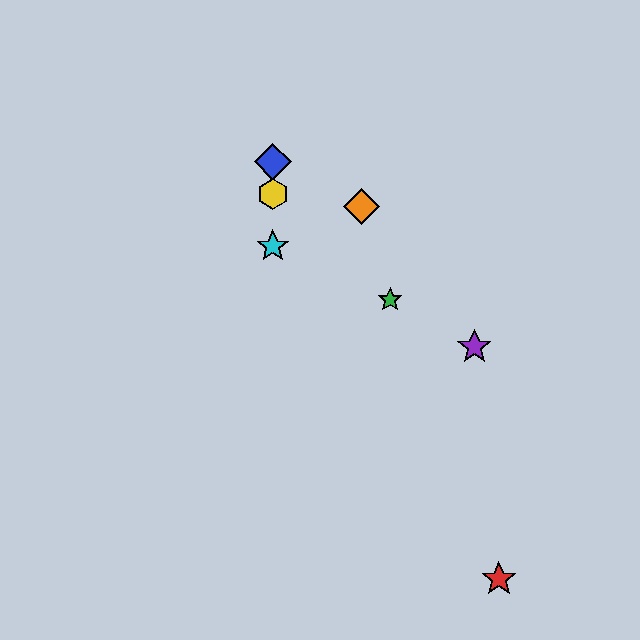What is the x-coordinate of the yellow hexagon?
The yellow hexagon is at x≈273.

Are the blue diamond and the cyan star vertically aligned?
Yes, both are at x≈273.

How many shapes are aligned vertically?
3 shapes (the blue diamond, the yellow hexagon, the cyan star) are aligned vertically.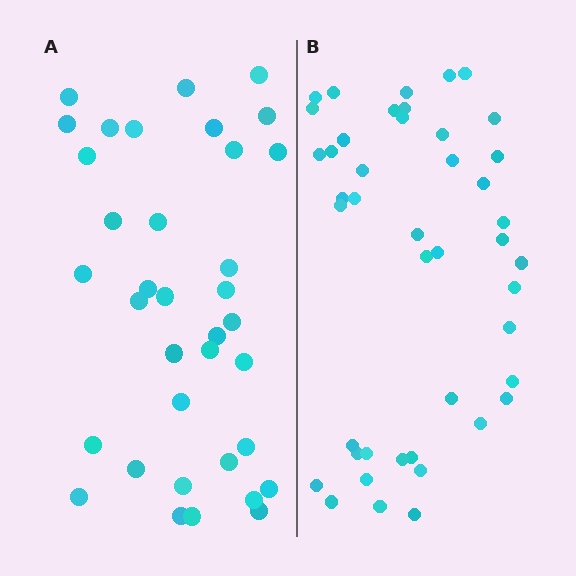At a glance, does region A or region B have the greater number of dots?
Region B (the right region) has more dots.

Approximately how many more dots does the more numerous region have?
Region B has roughly 8 or so more dots than region A.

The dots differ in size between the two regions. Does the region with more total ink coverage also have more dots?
No. Region A has more total ink coverage because its dots are larger, but region B actually contains more individual dots. Total area can be misleading — the number of items is what matters here.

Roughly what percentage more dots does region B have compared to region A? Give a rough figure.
About 20% more.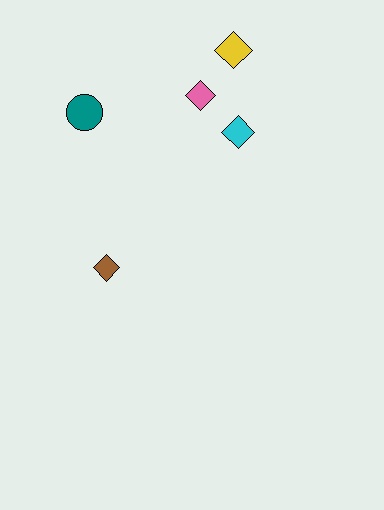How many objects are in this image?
There are 5 objects.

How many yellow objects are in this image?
There is 1 yellow object.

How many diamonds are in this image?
There are 4 diamonds.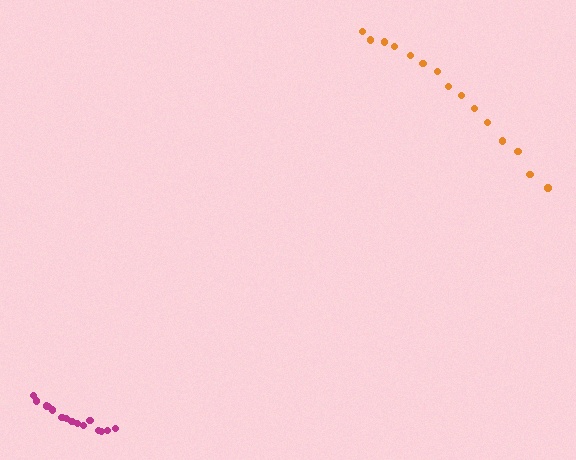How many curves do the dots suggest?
There are 2 distinct paths.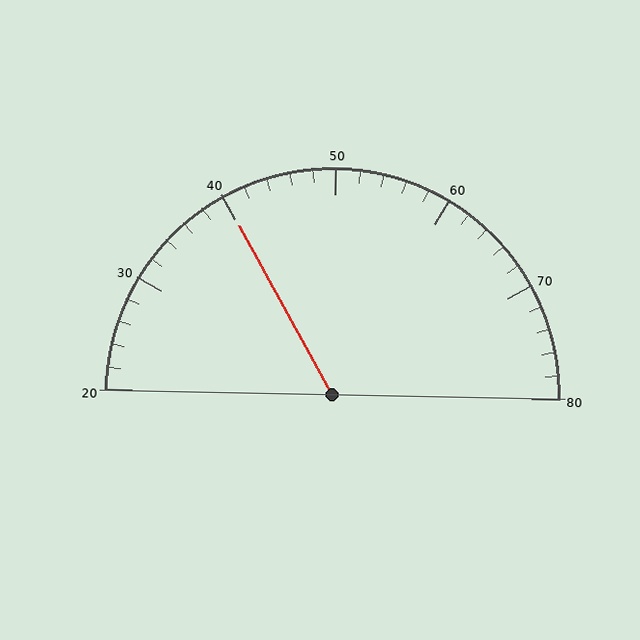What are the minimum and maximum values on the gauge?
The gauge ranges from 20 to 80.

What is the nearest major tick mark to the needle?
The nearest major tick mark is 40.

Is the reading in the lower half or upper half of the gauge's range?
The reading is in the lower half of the range (20 to 80).